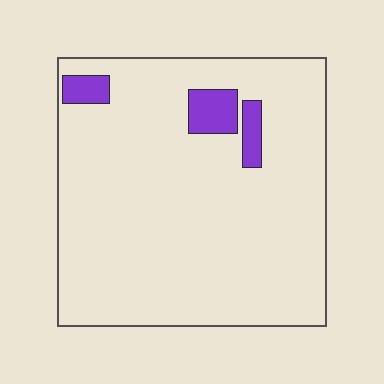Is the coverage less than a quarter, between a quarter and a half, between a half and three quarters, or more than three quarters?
Less than a quarter.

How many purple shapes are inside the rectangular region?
3.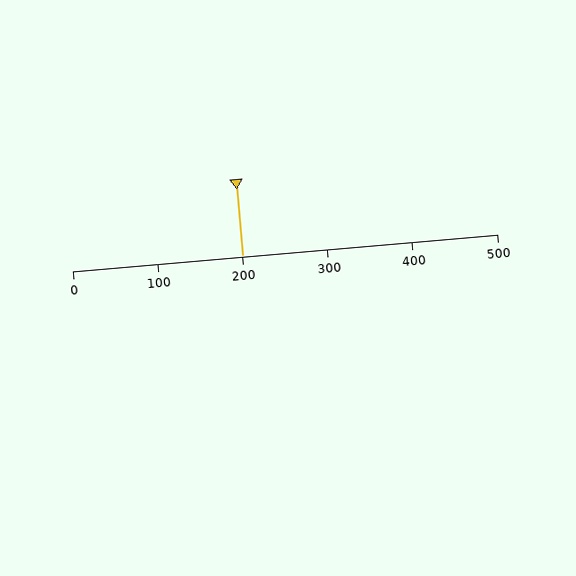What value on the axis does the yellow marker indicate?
The marker indicates approximately 200.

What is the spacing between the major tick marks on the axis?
The major ticks are spaced 100 apart.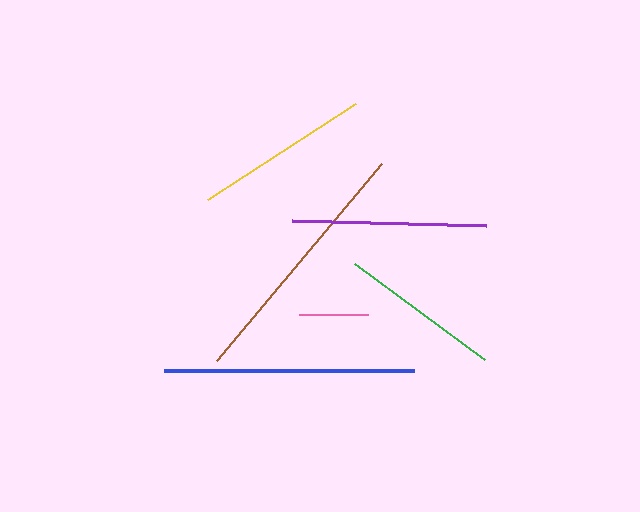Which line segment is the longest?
The brown line is the longest at approximately 257 pixels.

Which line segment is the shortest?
The pink line is the shortest at approximately 69 pixels.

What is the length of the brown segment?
The brown segment is approximately 257 pixels long.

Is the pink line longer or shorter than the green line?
The green line is longer than the pink line.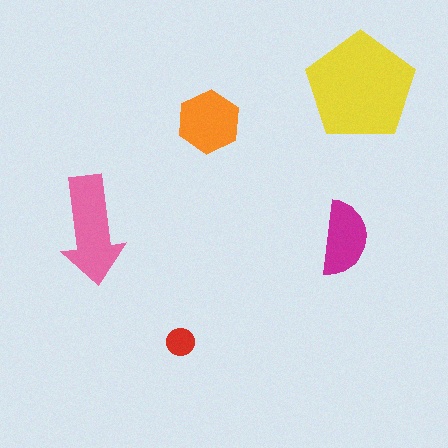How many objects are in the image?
There are 5 objects in the image.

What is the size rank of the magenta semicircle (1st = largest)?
4th.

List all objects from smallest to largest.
The red circle, the magenta semicircle, the orange hexagon, the pink arrow, the yellow pentagon.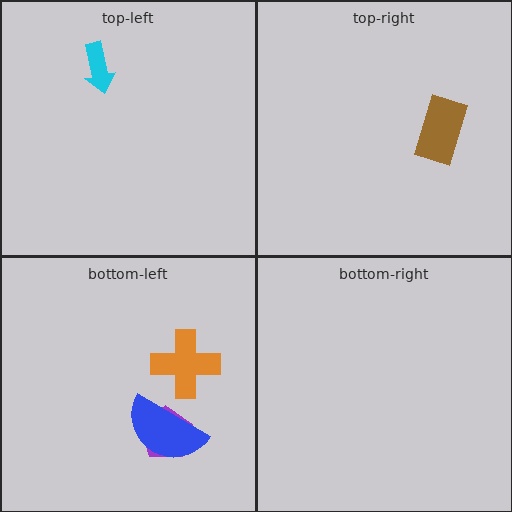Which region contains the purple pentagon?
The bottom-left region.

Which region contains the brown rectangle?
The top-right region.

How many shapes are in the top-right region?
1.